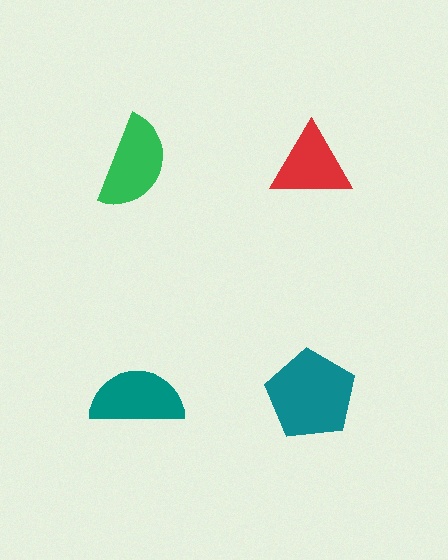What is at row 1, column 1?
A green semicircle.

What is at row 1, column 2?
A red triangle.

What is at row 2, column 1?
A teal semicircle.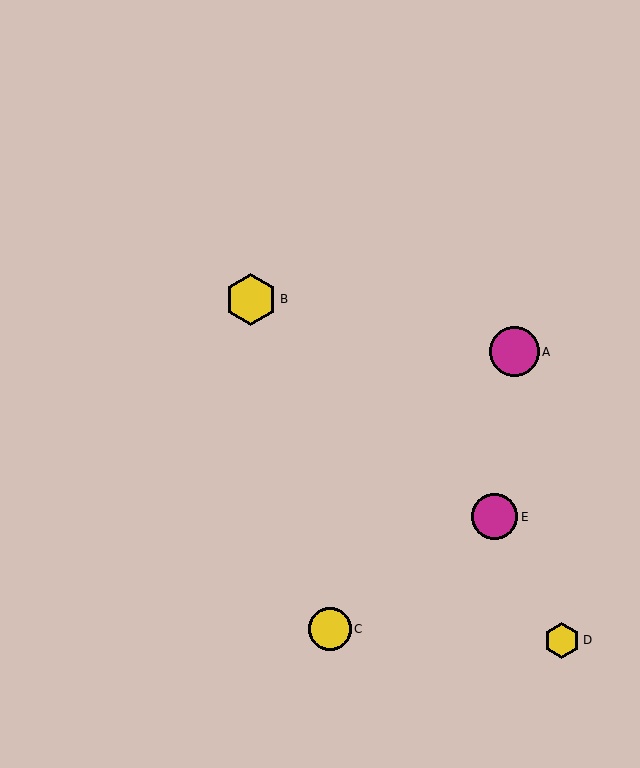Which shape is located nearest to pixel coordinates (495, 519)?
The magenta circle (labeled E) at (495, 517) is nearest to that location.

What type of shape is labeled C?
Shape C is a yellow circle.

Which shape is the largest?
The yellow hexagon (labeled B) is the largest.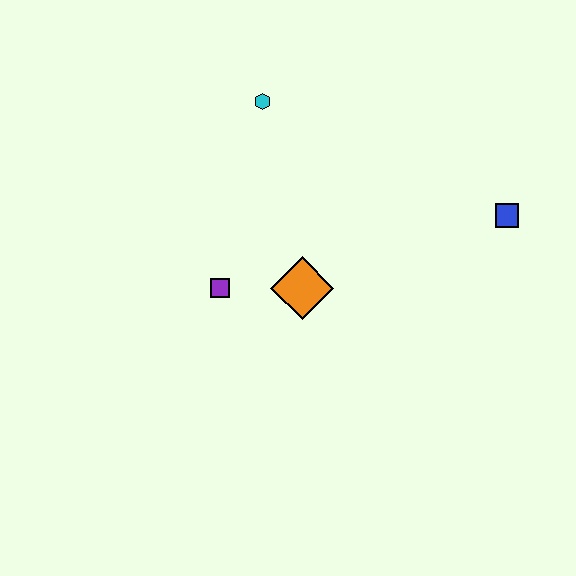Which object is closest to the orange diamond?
The purple square is closest to the orange diamond.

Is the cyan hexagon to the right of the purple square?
Yes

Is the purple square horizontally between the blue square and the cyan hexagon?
No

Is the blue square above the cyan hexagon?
No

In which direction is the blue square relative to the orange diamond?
The blue square is to the right of the orange diamond.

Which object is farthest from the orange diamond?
The blue square is farthest from the orange diamond.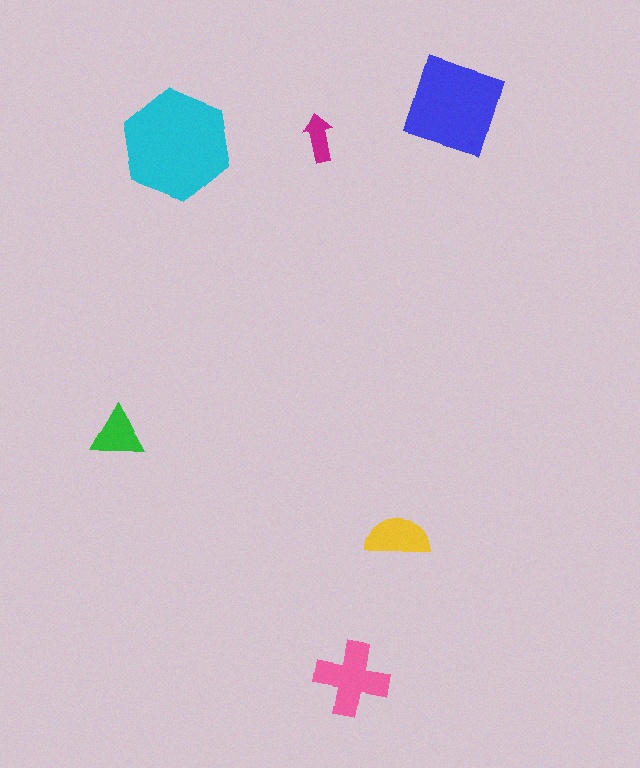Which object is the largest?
The cyan hexagon.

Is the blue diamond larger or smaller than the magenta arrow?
Larger.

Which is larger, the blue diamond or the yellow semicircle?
The blue diamond.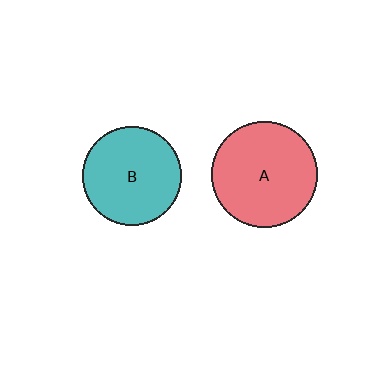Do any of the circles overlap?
No, none of the circles overlap.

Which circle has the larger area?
Circle A (red).